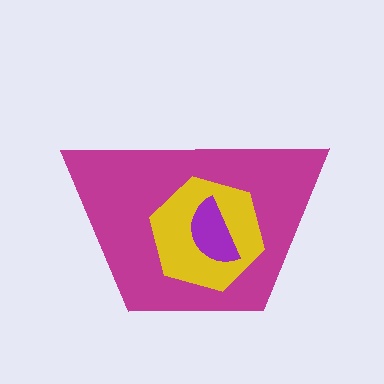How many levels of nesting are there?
3.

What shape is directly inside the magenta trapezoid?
The yellow hexagon.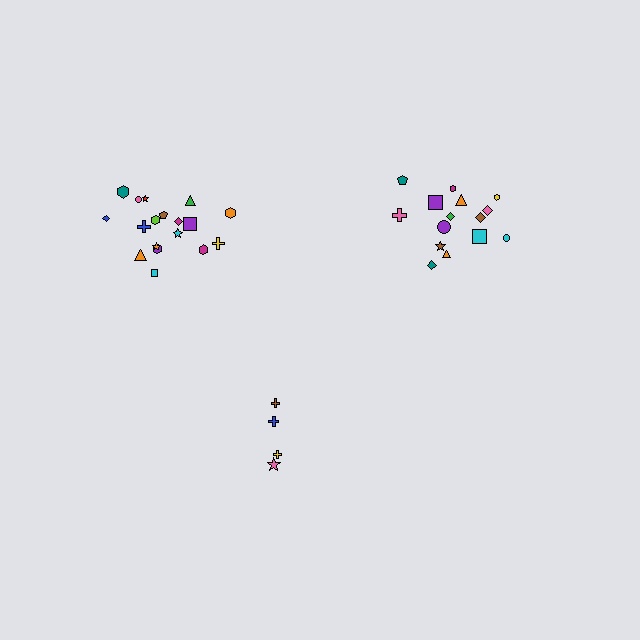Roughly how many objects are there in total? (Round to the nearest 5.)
Roughly 35 objects in total.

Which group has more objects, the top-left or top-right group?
The top-left group.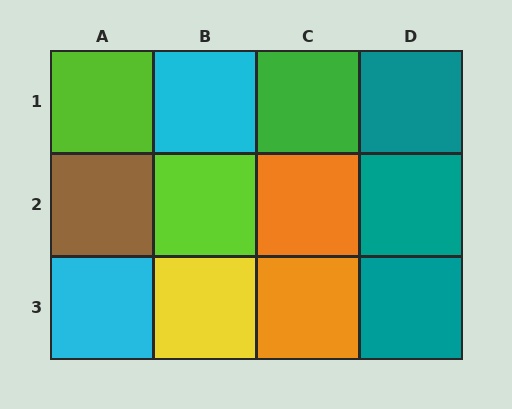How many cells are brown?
1 cell is brown.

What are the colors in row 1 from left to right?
Lime, cyan, green, teal.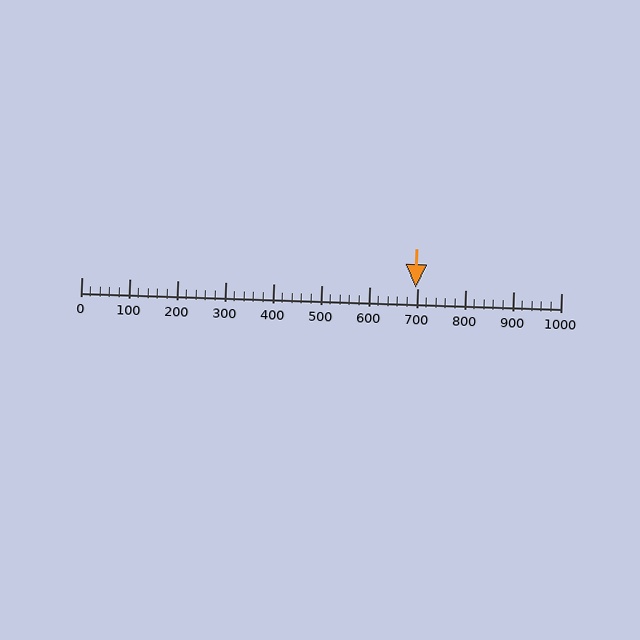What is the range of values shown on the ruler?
The ruler shows values from 0 to 1000.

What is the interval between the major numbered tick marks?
The major tick marks are spaced 100 units apart.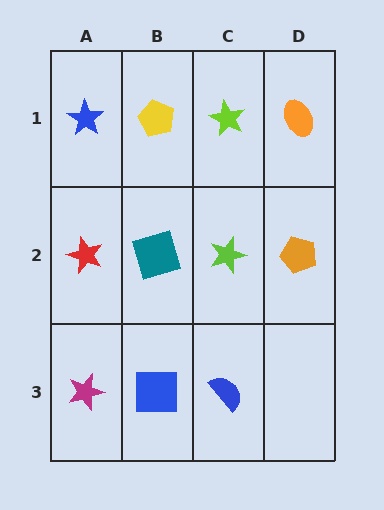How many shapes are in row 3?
3 shapes.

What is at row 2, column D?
An orange pentagon.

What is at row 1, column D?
An orange ellipse.